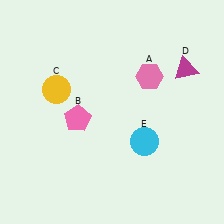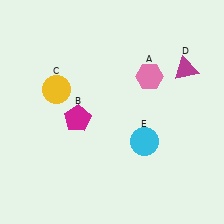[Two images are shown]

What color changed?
The pentagon (B) changed from pink in Image 1 to magenta in Image 2.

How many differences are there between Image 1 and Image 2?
There is 1 difference between the two images.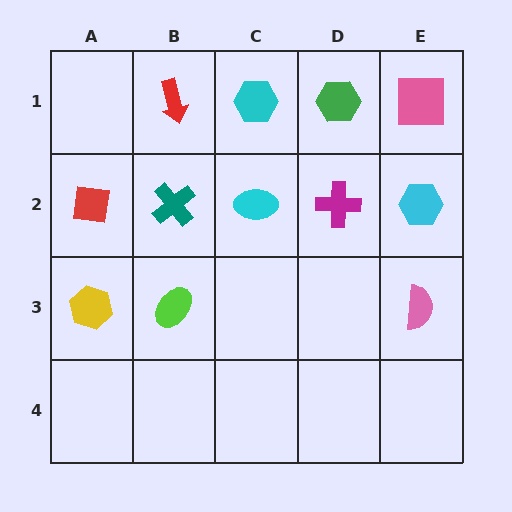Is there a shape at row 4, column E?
No, that cell is empty.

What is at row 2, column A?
A red square.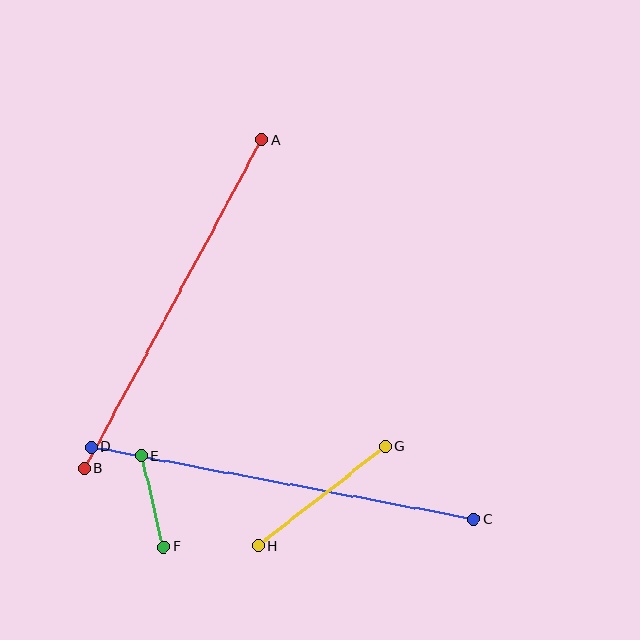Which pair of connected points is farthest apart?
Points C and D are farthest apart.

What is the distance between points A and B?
The distance is approximately 373 pixels.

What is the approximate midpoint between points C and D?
The midpoint is at approximately (283, 483) pixels.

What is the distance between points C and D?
The distance is approximately 390 pixels.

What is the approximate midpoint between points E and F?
The midpoint is at approximately (152, 501) pixels.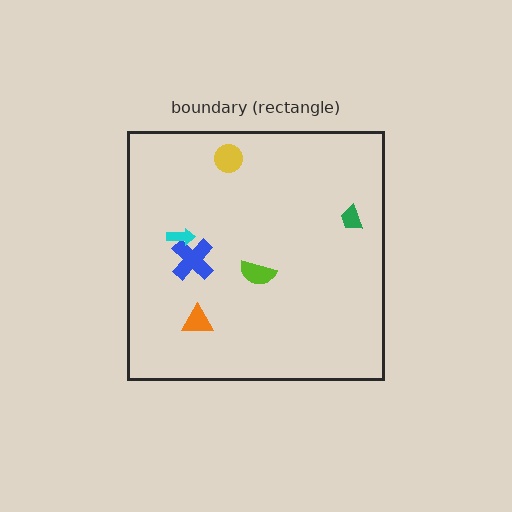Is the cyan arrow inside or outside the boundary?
Inside.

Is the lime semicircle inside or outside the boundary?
Inside.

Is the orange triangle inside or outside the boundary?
Inside.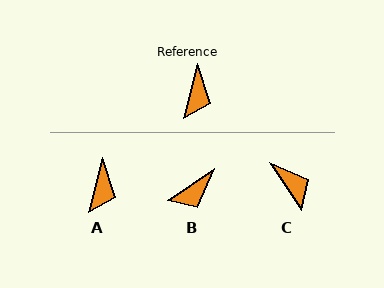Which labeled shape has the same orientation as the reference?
A.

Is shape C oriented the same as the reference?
No, it is off by about 48 degrees.